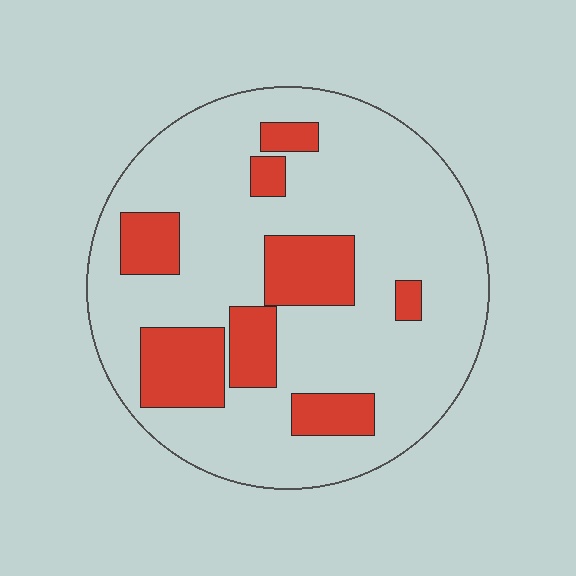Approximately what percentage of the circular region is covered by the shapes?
Approximately 25%.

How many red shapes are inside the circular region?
8.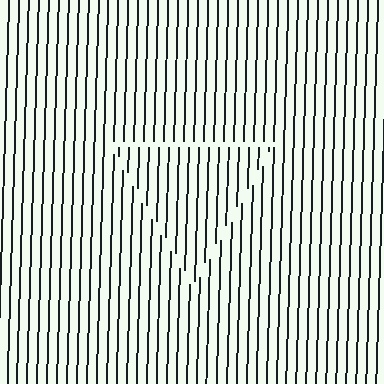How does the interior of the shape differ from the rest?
The interior of the shape contains the same grating, shifted by half a period — the contour is defined by the phase discontinuity where line-ends from the inner and outer gratings abut.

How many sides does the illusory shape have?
3 sides — the line-ends trace a triangle.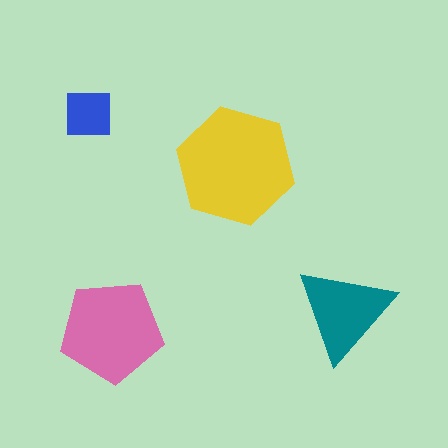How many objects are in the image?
There are 4 objects in the image.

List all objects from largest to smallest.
The yellow hexagon, the pink pentagon, the teal triangle, the blue square.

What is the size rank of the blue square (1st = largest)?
4th.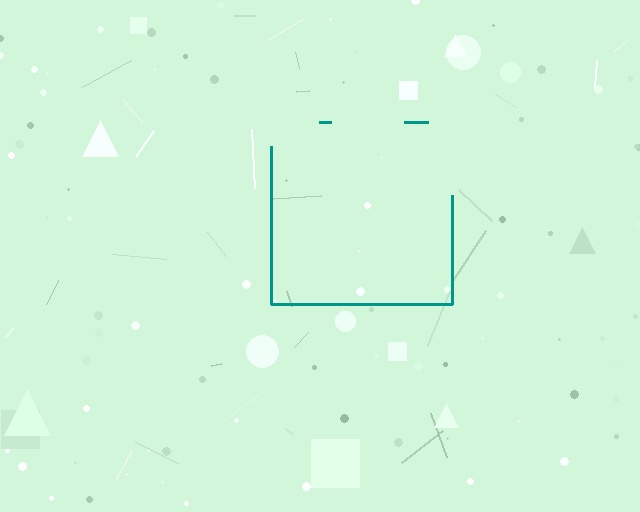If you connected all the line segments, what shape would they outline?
They would outline a square.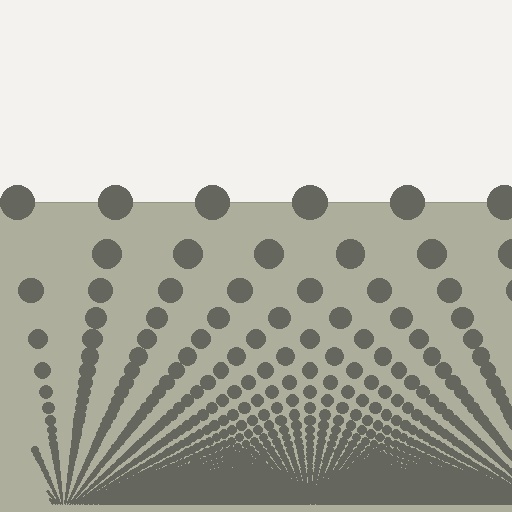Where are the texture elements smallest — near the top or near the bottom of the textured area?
Near the bottom.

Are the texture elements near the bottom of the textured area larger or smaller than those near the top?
Smaller. The gradient is inverted — elements near the bottom are smaller and denser.